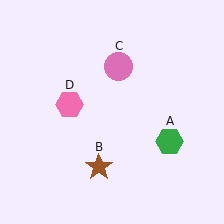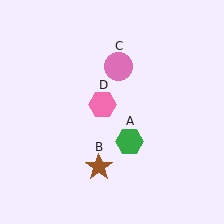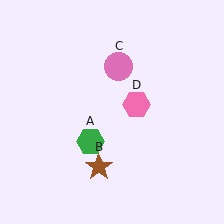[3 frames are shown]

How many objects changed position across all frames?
2 objects changed position: green hexagon (object A), pink hexagon (object D).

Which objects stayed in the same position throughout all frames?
Brown star (object B) and pink circle (object C) remained stationary.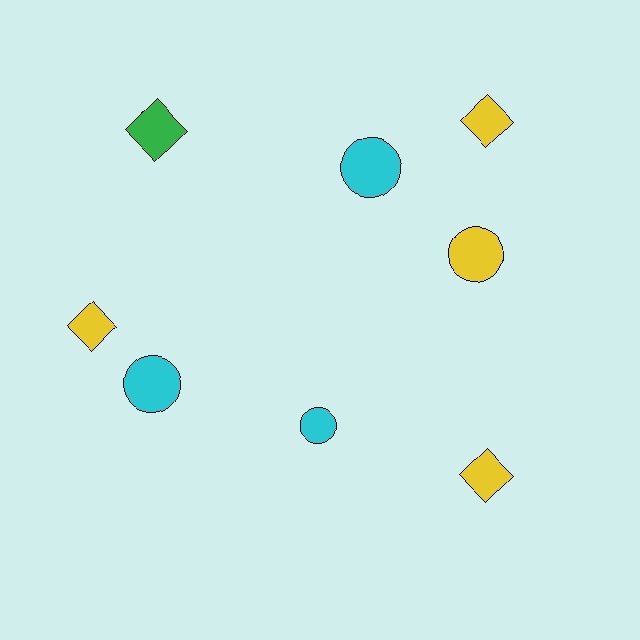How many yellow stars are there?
There are no yellow stars.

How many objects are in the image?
There are 8 objects.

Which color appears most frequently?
Yellow, with 4 objects.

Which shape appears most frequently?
Circle, with 4 objects.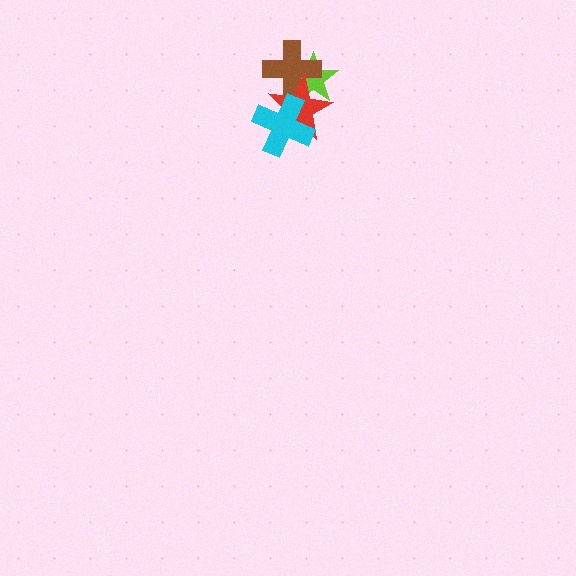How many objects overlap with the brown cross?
2 objects overlap with the brown cross.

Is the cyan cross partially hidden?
No, no other shape covers it.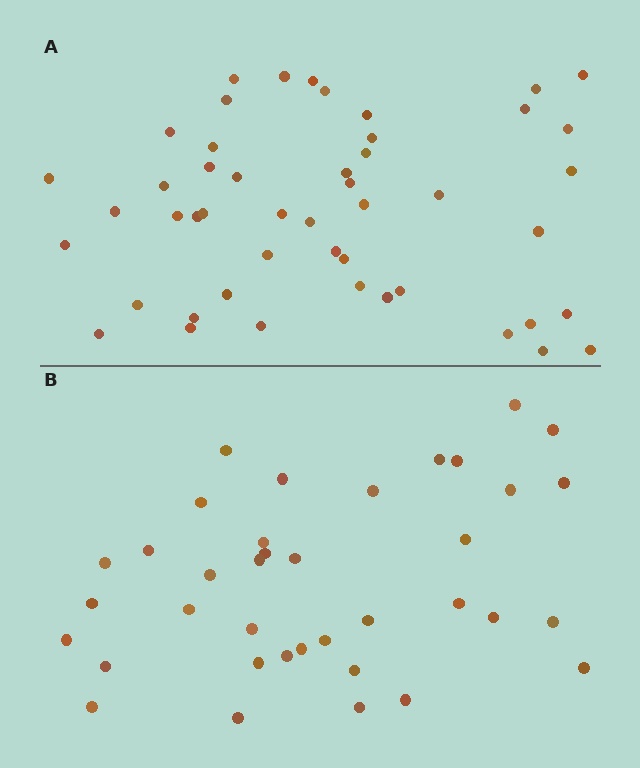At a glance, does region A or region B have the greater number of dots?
Region A (the top region) has more dots.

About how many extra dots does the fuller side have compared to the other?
Region A has roughly 12 or so more dots than region B.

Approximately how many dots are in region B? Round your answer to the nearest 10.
About 40 dots. (The exact count is 37, which rounds to 40.)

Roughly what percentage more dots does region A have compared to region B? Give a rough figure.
About 30% more.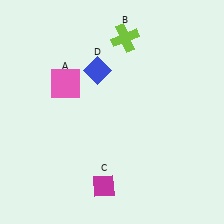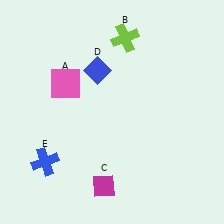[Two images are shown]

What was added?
A blue cross (E) was added in Image 2.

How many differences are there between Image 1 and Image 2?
There is 1 difference between the two images.